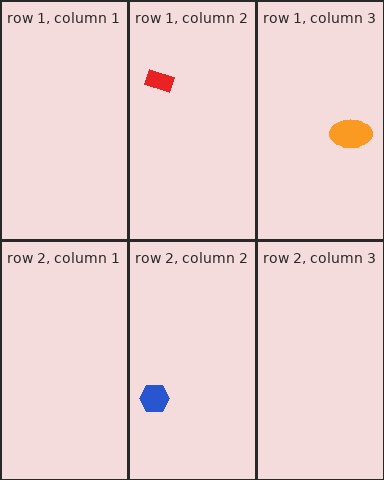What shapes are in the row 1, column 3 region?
The orange ellipse.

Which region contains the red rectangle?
The row 1, column 2 region.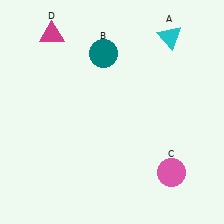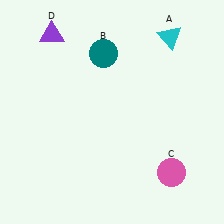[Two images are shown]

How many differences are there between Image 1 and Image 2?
There is 1 difference between the two images.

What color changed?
The triangle (D) changed from magenta in Image 1 to purple in Image 2.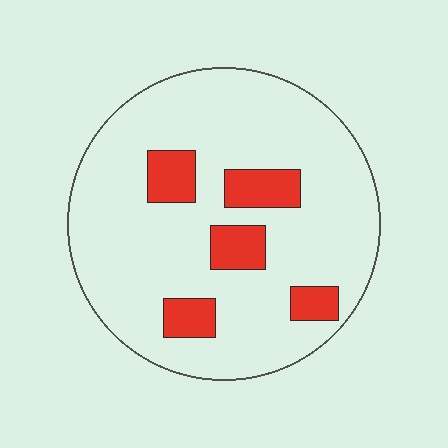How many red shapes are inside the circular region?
5.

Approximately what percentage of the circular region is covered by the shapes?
Approximately 15%.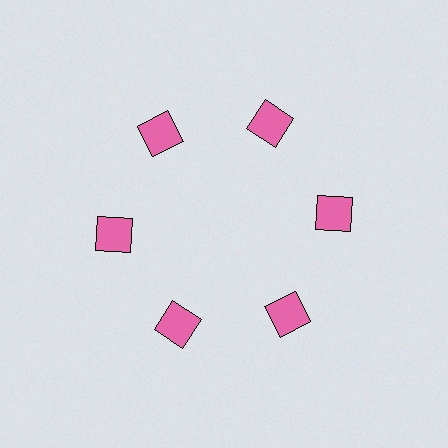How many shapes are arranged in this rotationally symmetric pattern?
There are 6 shapes, arranged in 6 groups of 1.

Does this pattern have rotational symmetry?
Yes, this pattern has 6-fold rotational symmetry. It looks the same after rotating 60 degrees around the center.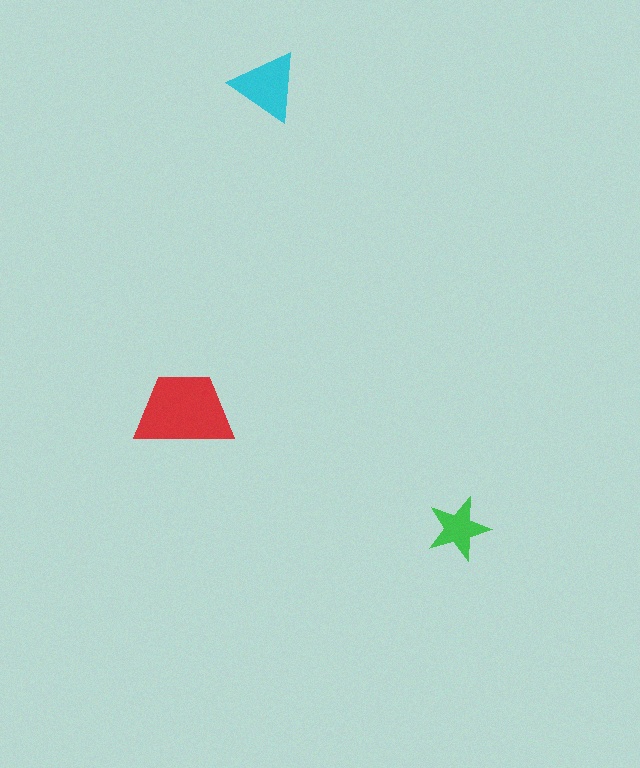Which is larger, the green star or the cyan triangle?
The cyan triangle.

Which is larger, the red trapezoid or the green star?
The red trapezoid.